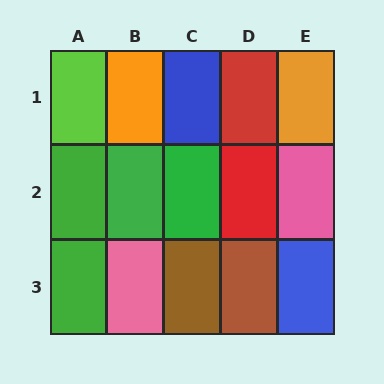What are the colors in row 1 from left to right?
Lime, orange, blue, red, orange.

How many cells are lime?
1 cell is lime.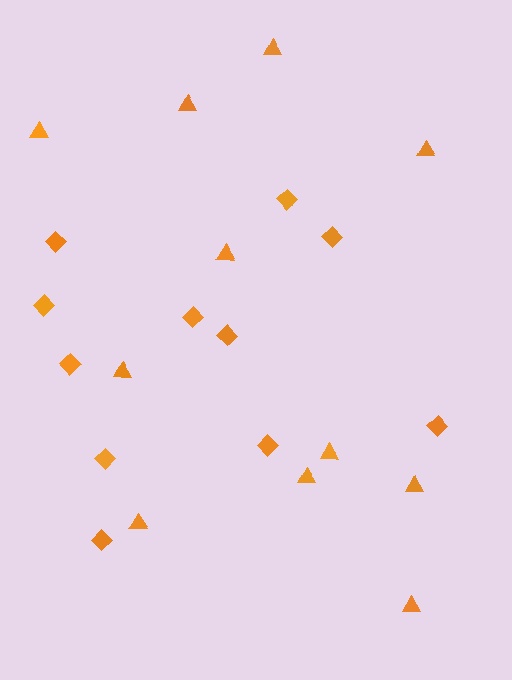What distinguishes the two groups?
There are 2 groups: one group of triangles (11) and one group of diamonds (11).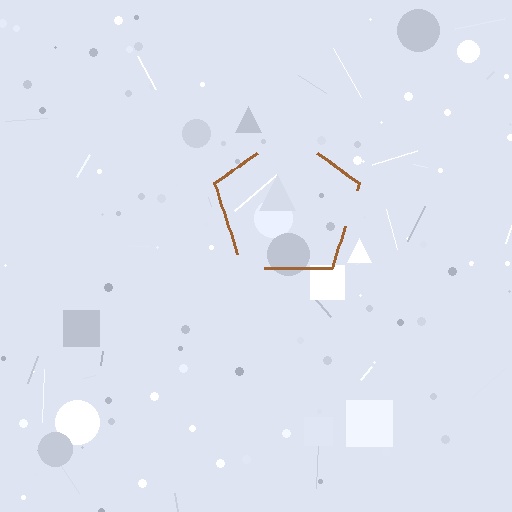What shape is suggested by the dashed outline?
The dashed outline suggests a pentagon.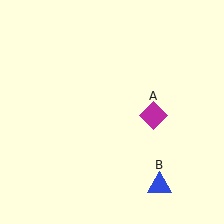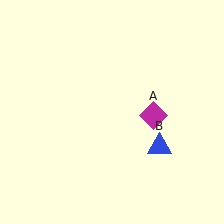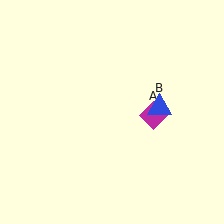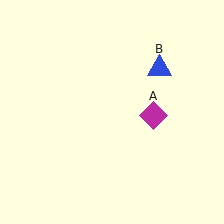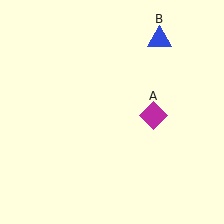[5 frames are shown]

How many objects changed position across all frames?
1 object changed position: blue triangle (object B).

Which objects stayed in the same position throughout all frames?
Magenta diamond (object A) remained stationary.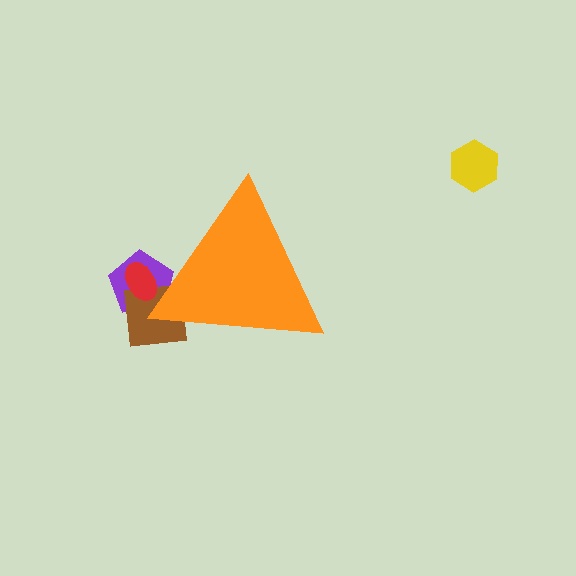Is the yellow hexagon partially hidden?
No, the yellow hexagon is fully visible.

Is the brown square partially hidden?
Yes, the brown square is partially hidden behind the orange triangle.